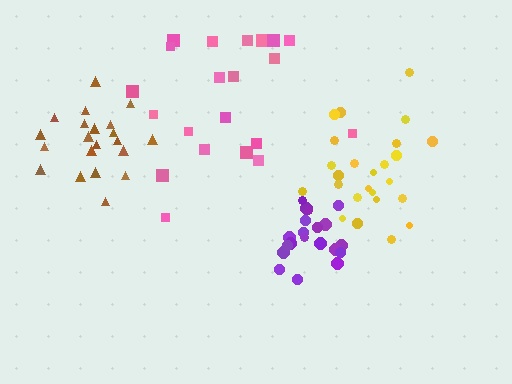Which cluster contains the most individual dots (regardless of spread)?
Yellow (25).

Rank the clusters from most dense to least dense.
purple, brown, yellow, pink.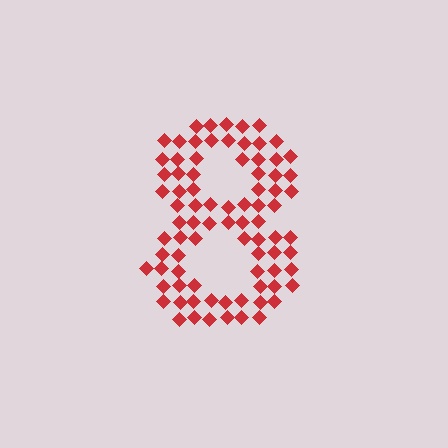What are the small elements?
The small elements are diamonds.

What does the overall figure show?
The overall figure shows the digit 8.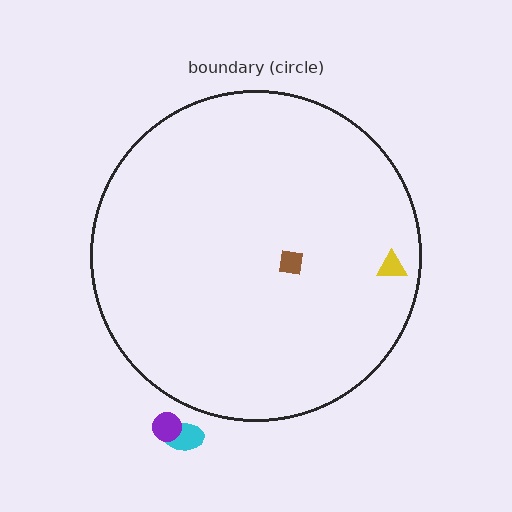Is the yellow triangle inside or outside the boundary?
Inside.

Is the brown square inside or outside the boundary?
Inside.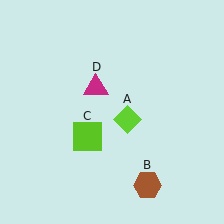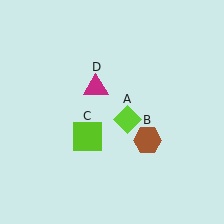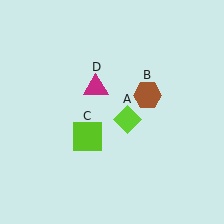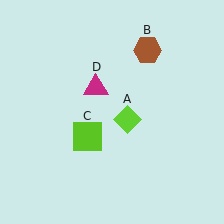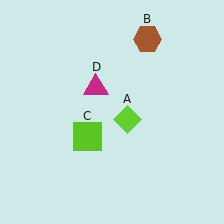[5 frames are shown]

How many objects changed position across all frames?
1 object changed position: brown hexagon (object B).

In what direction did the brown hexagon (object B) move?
The brown hexagon (object B) moved up.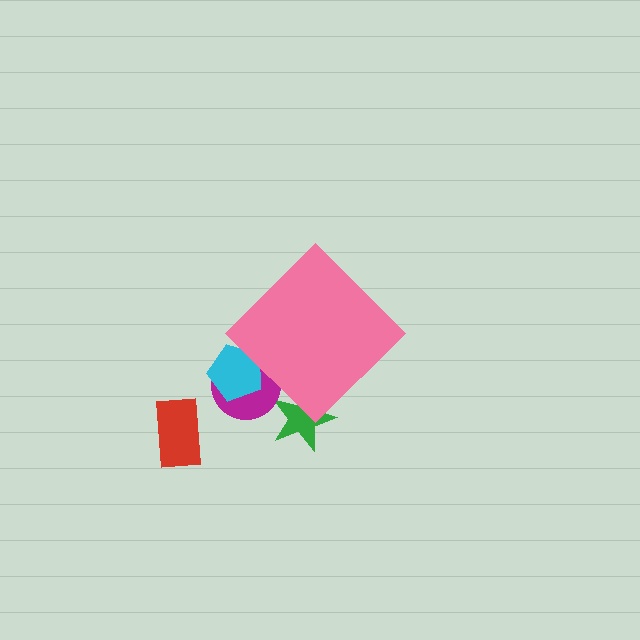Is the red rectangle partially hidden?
No, the red rectangle is fully visible.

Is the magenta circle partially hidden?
Yes, the magenta circle is partially hidden behind the pink diamond.